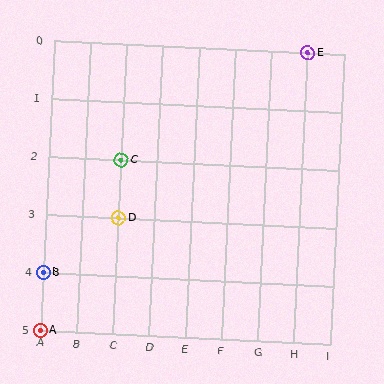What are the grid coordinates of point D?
Point D is at grid coordinates (C, 3).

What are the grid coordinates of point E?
Point E is at grid coordinates (H, 0).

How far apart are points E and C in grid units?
Points E and C are 5 columns and 2 rows apart (about 5.4 grid units diagonally).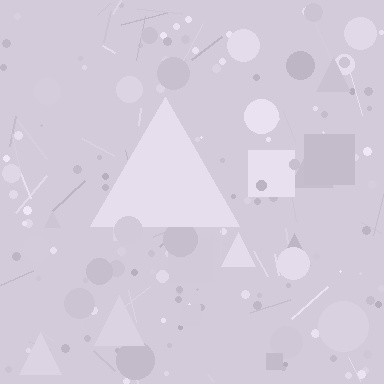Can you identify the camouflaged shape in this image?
The camouflaged shape is a triangle.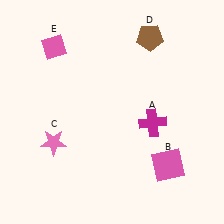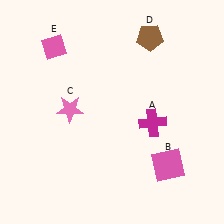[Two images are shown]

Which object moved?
The pink star (C) moved up.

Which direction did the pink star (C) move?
The pink star (C) moved up.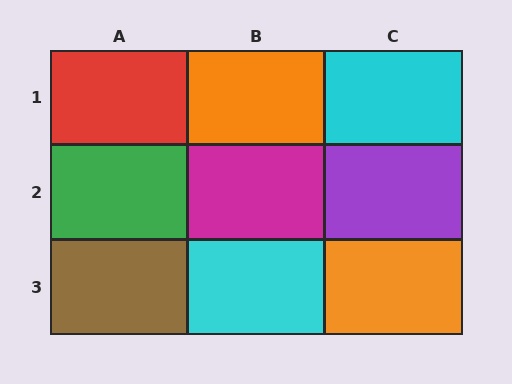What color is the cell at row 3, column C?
Orange.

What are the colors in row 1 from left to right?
Red, orange, cyan.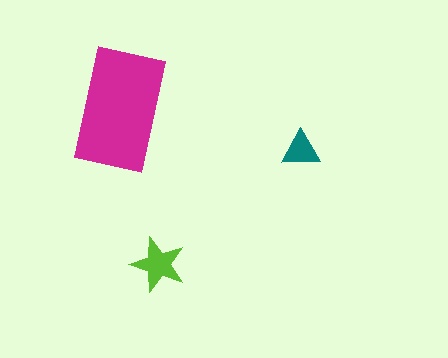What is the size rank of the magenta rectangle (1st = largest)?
1st.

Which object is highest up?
The magenta rectangle is topmost.